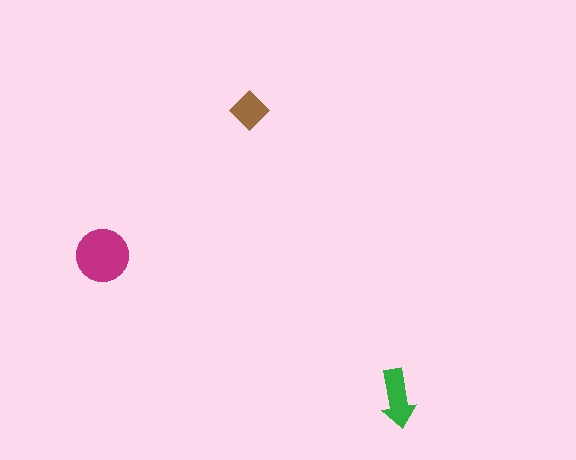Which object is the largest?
The magenta circle.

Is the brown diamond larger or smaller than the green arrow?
Smaller.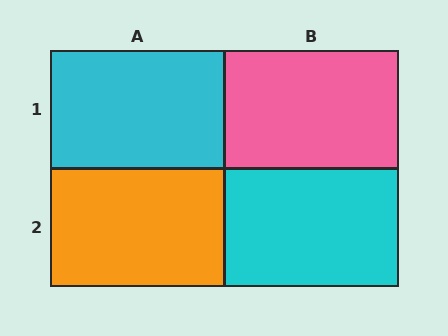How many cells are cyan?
2 cells are cyan.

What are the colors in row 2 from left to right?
Orange, cyan.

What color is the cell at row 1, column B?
Pink.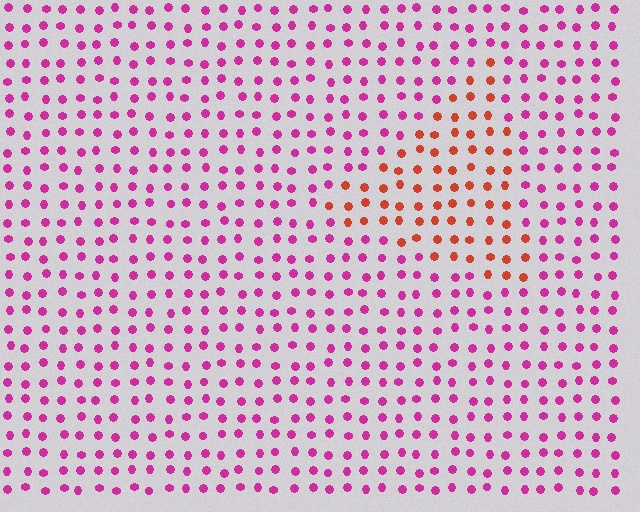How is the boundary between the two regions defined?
The boundary is defined purely by a slight shift in hue (about 50 degrees). Spacing, size, and orientation are identical on both sides.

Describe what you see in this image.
The image is filled with small magenta elements in a uniform arrangement. A triangle-shaped region is visible where the elements are tinted to a slightly different hue, forming a subtle color boundary.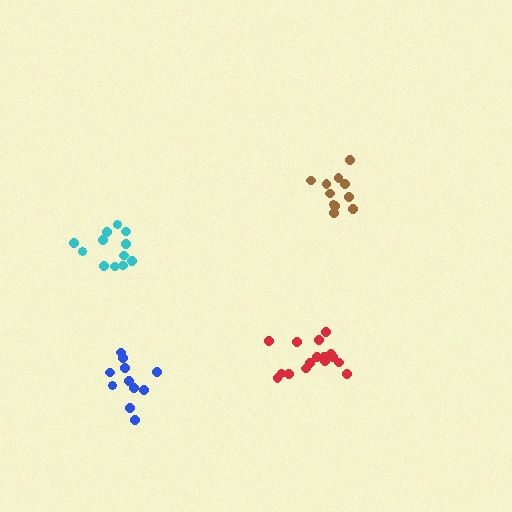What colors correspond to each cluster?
The clusters are colored: blue, cyan, red, brown.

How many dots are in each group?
Group 1: 11 dots, Group 2: 12 dots, Group 3: 16 dots, Group 4: 11 dots (50 total).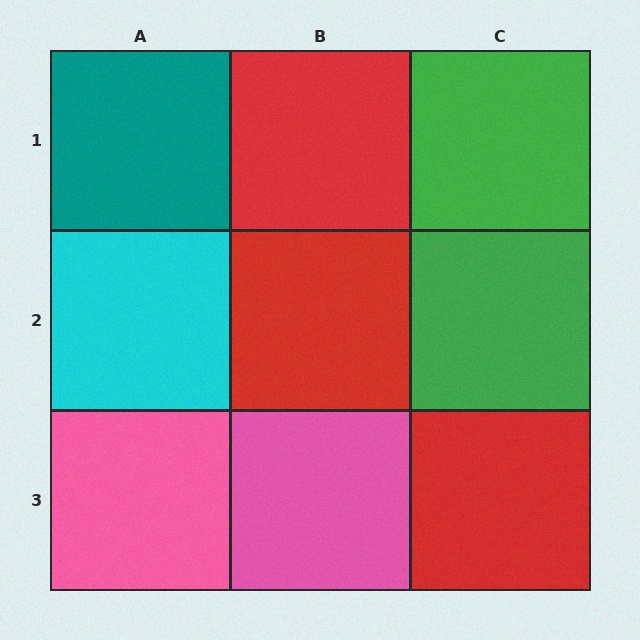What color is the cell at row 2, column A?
Cyan.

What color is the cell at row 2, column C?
Green.